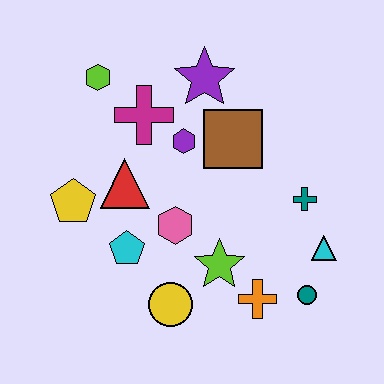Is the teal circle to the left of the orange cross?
No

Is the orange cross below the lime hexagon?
Yes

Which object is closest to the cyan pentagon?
The pink hexagon is closest to the cyan pentagon.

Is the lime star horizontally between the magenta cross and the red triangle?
No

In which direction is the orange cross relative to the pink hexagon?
The orange cross is to the right of the pink hexagon.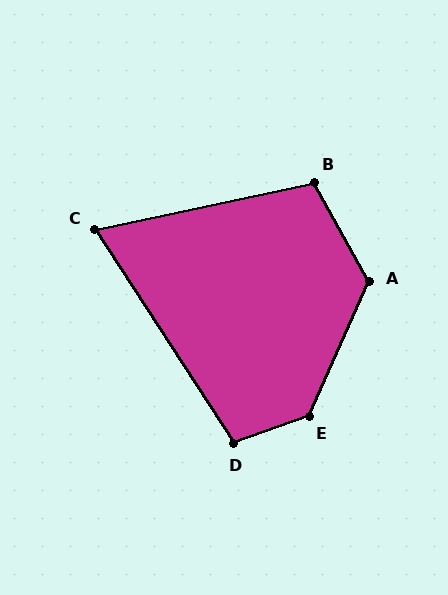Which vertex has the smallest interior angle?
C, at approximately 69 degrees.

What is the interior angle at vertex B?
Approximately 107 degrees (obtuse).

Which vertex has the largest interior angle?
E, at approximately 134 degrees.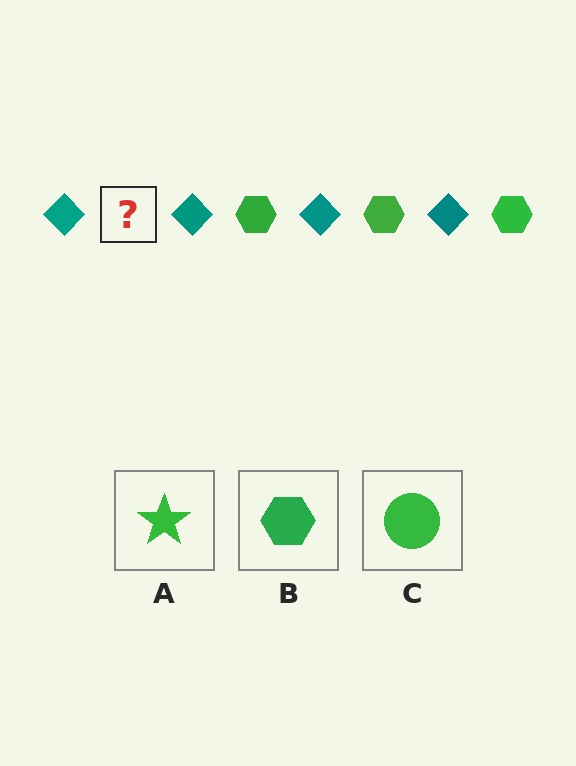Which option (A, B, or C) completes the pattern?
B.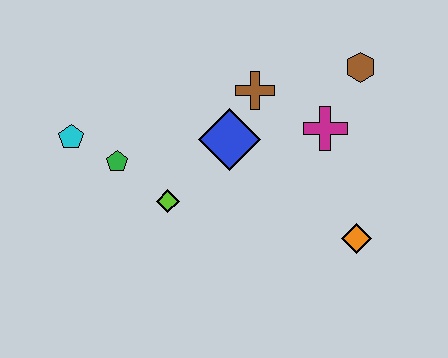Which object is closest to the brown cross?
The blue diamond is closest to the brown cross.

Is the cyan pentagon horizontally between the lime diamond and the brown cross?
No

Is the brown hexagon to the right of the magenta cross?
Yes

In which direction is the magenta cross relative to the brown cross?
The magenta cross is to the right of the brown cross.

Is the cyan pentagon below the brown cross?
Yes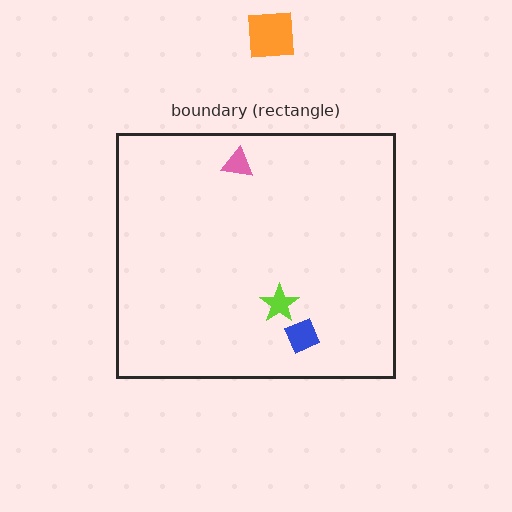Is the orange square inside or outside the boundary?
Outside.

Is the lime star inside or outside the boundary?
Inside.